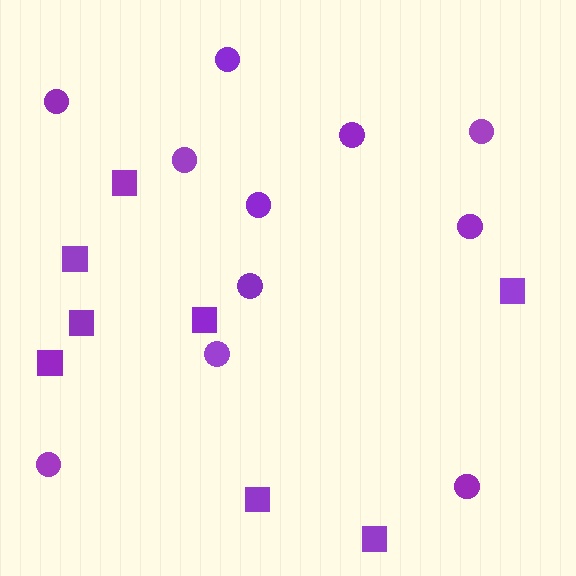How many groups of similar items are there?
There are 2 groups: one group of circles (11) and one group of squares (8).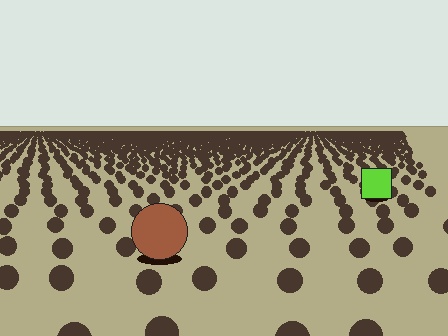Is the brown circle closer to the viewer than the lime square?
Yes. The brown circle is closer — you can tell from the texture gradient: the ground texture is coarser near it.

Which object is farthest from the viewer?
The lime square is farthest from the viewer. It appears smaller and the ground texture around it is denser.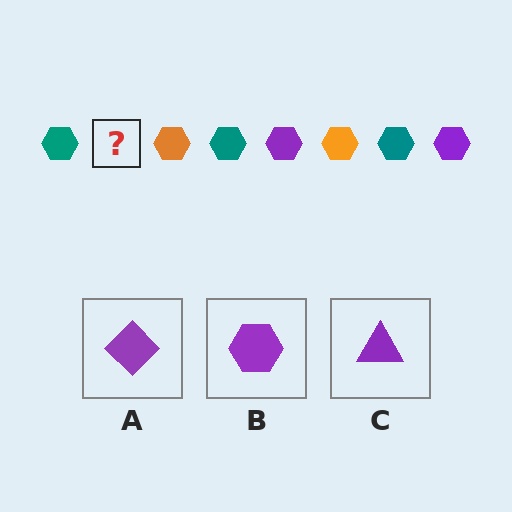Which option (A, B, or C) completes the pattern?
B.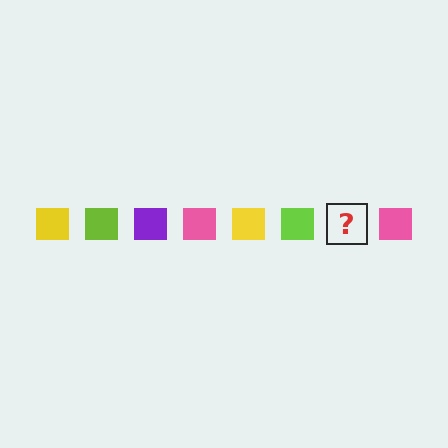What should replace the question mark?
The question mark should be replaced with a purple square.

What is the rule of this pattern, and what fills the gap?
The rule is that the pattern cycles through yellow, lime, purple, pink squares. The gap should be filled with a purple square.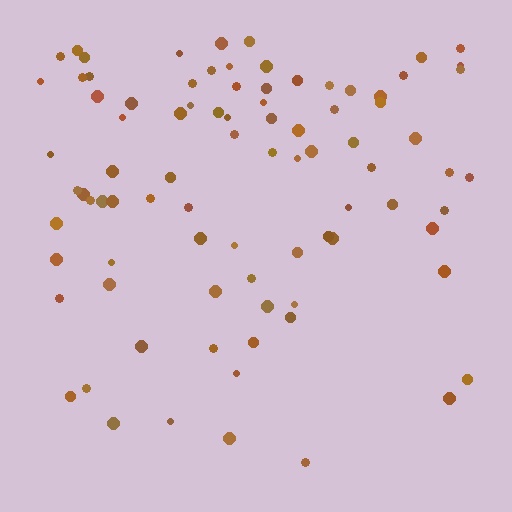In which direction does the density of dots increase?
From bottom to top, with the top side densest.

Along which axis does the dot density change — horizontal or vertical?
Vertical.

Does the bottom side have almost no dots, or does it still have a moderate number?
Still a moderate number, just noticeably fewer than the top.